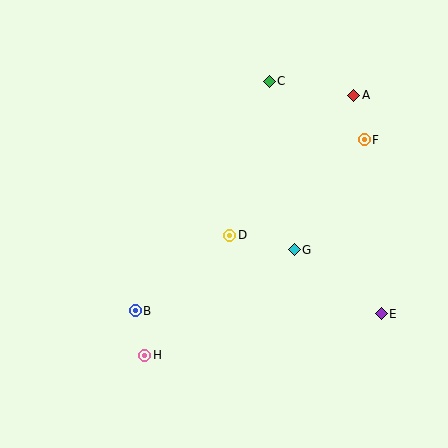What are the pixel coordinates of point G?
Point G is at (294, 250).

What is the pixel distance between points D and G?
The distance between D and G is 66 pixels.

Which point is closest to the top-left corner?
Point C is closest to the top-left corner.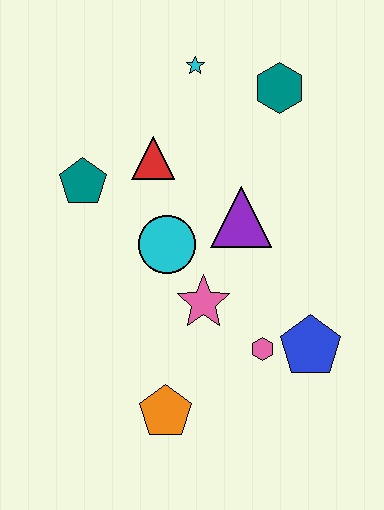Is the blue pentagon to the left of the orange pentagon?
No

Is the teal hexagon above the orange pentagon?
Yes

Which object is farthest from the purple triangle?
The orange pentagon is farthest from the purple triangle.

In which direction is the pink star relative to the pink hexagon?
The pink star is to the left of the pink hexagon.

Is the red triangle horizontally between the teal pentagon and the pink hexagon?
Yes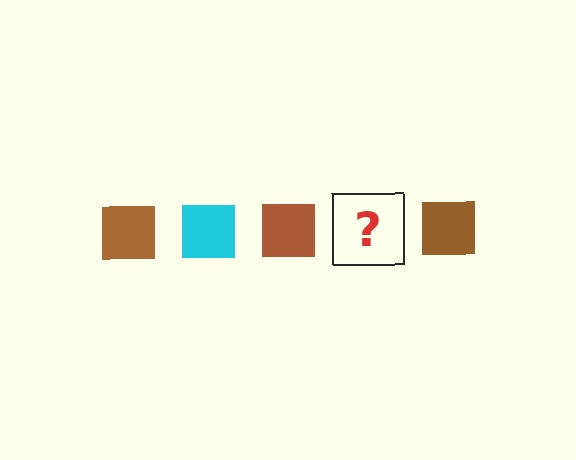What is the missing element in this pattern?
The missing element is a cyan square.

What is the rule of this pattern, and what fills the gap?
The rule is that the pattern cycles through brown, cyan squares. The gap should be filled with a cyan square.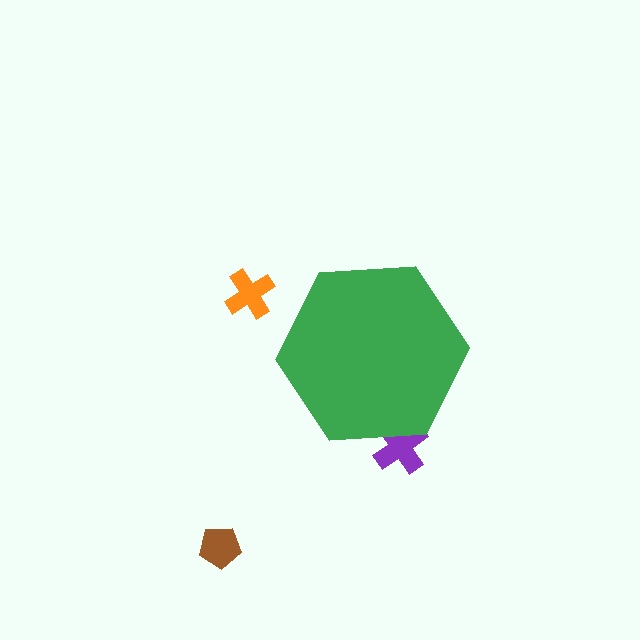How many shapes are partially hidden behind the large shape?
1 shape is partially hidden.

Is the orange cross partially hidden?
No, the orange cross is fully visible.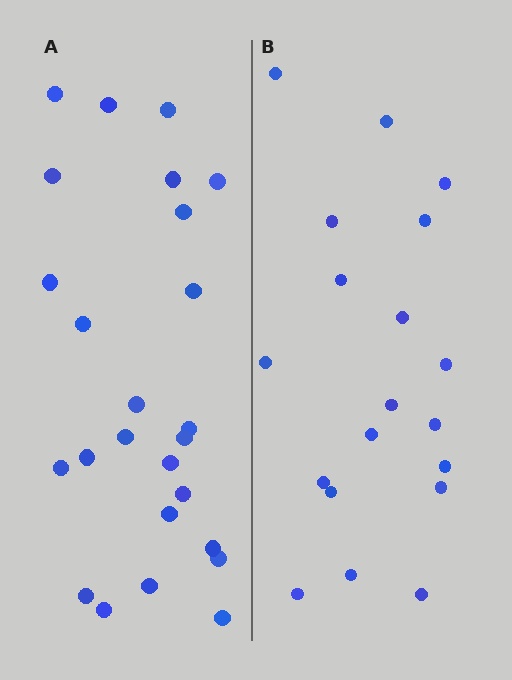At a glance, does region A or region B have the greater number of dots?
Region A (the left region) has more dots.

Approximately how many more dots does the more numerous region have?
Region A has about 6 more dots than region B.